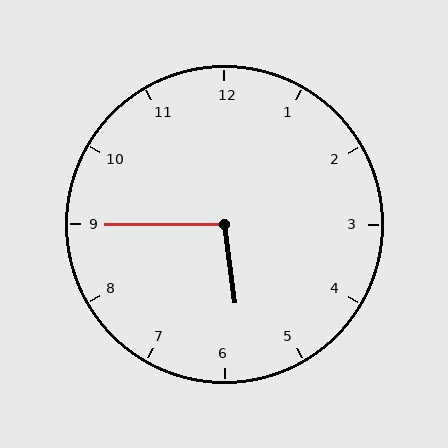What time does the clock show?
5:45.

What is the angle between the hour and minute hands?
Approximately 98 degrees.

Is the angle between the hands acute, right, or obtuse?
It is obtuse.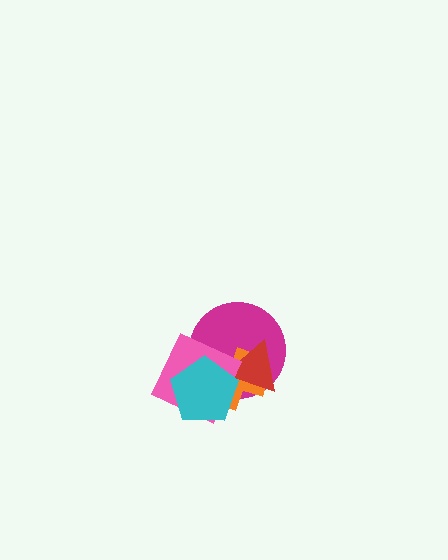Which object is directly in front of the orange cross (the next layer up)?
The red triangle is directly in front of the orange cross.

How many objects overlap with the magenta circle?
4 objects overlap with the magenta circle.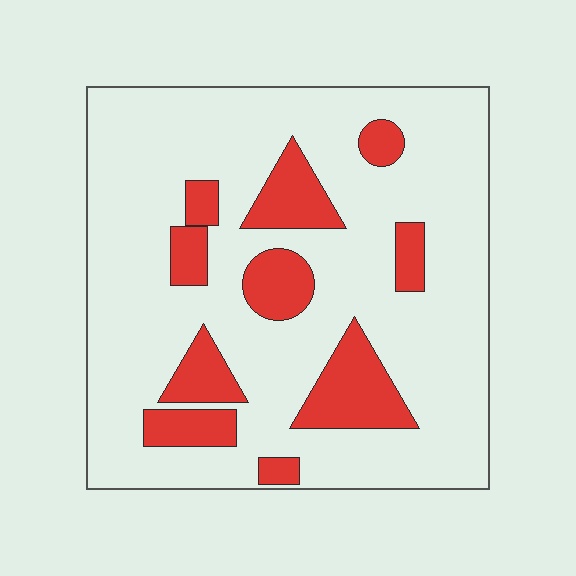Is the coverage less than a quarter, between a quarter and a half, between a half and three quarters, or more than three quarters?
Less than a quarter.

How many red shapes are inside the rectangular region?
10.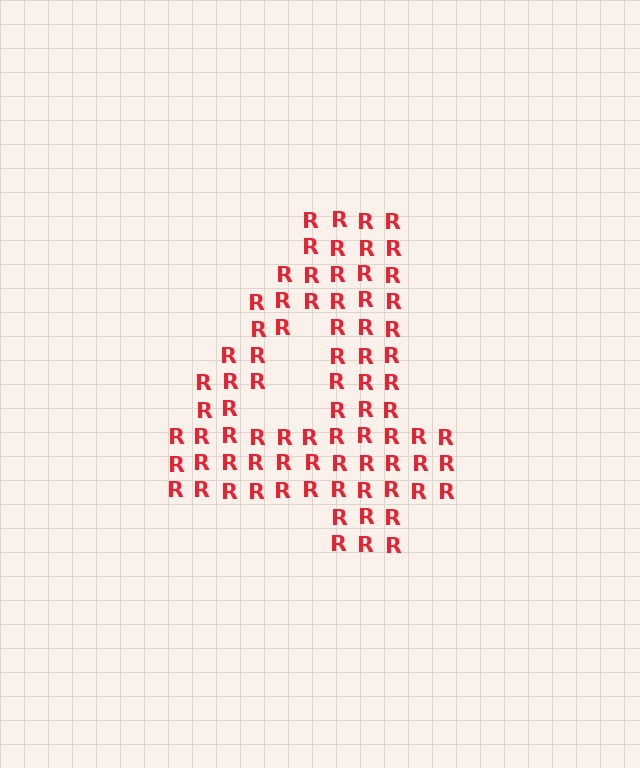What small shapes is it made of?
It is made of small letter R's.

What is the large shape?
The large shape is the digit 4.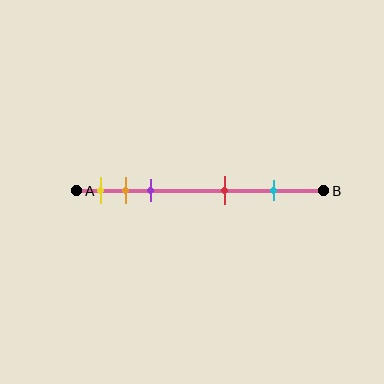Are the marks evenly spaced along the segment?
No, the marks are not evenly spaced.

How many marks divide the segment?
There are 5 marks dividing the segment.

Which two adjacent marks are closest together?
The orange and purple marks are the closest adjacent pair.